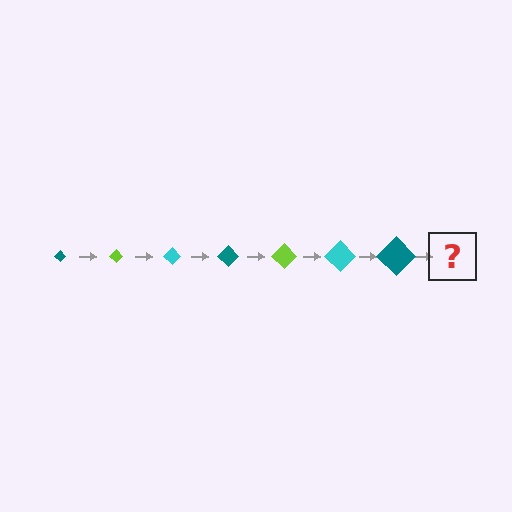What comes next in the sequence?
The next element should be a lime diamond, larger than the previous one.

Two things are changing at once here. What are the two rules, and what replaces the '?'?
The two rules are that the diamond grows larger each step and the color cycles through teal, lime, and cyan. The '?' should be a lime diamond, larger than the previous one.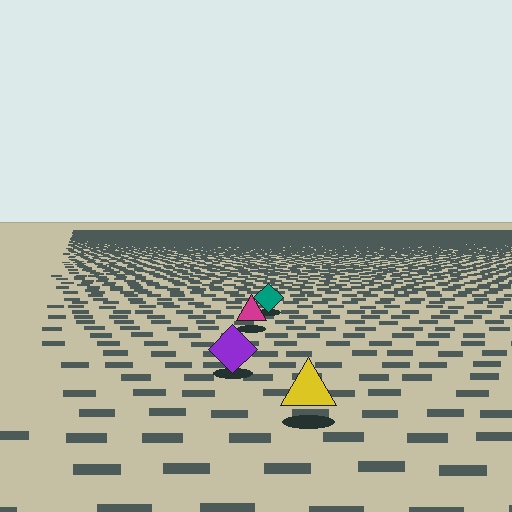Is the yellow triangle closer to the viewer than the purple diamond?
Yes. The yellow triangle is closer — you can tell from the texture gradient: the ground texture is coarser near it.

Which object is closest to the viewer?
The yellow triangle is closest. The texture marks near it are larger and more spread out.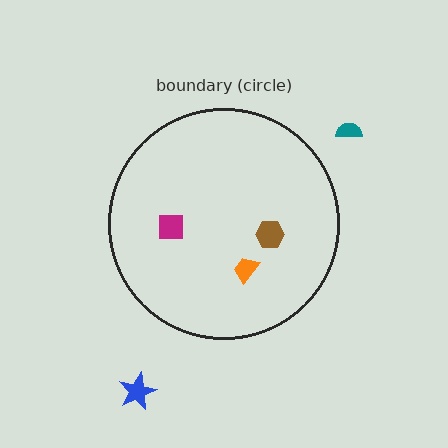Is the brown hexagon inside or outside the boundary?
Inside.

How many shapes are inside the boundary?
3 inside, 2 outside.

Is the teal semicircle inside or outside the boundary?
Outside.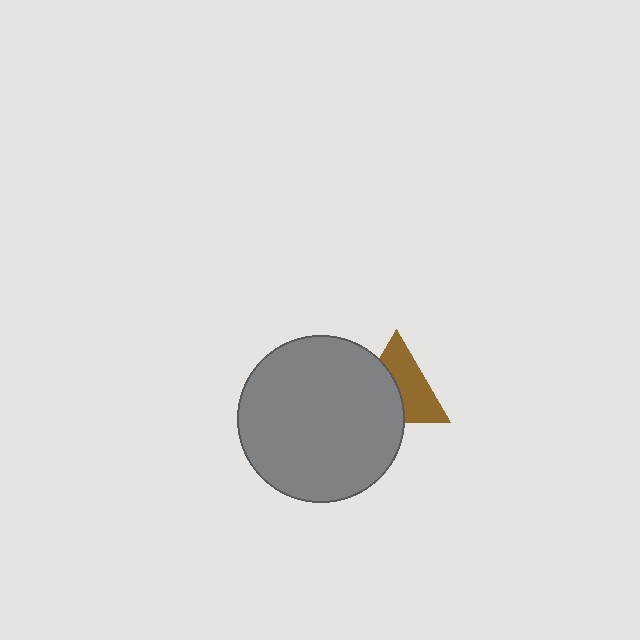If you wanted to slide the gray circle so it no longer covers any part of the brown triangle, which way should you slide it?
Slide it left — that is the most direct way to separate the two shapes.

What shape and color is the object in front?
The object in front is a gray circle.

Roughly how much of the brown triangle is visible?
About half of it is visible (roughly 54%).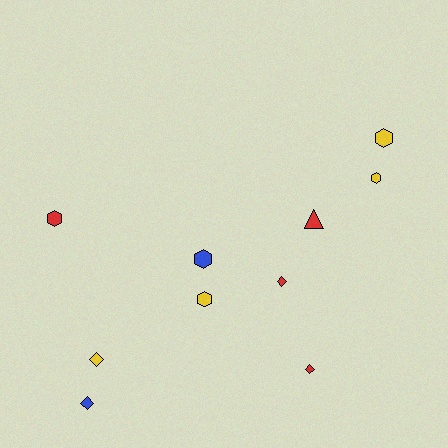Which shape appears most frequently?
Hexagon, with 5 objects.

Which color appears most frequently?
Red, with 4 objects.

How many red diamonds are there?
There are 2 red diamonds.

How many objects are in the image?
There are 10 objects.